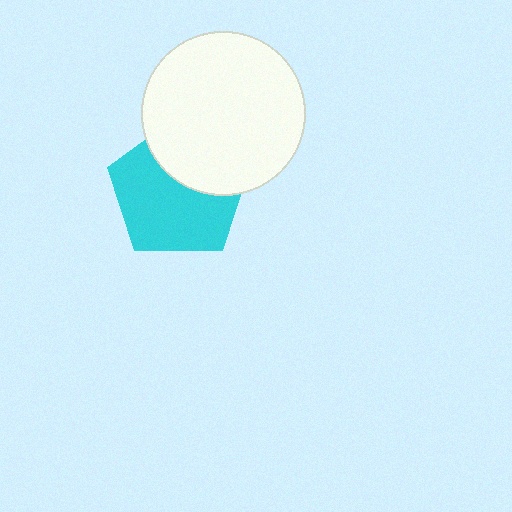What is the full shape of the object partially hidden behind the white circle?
The partially hidden object is a cyan pentagon.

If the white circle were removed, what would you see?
You would see the complete cyan pentagon.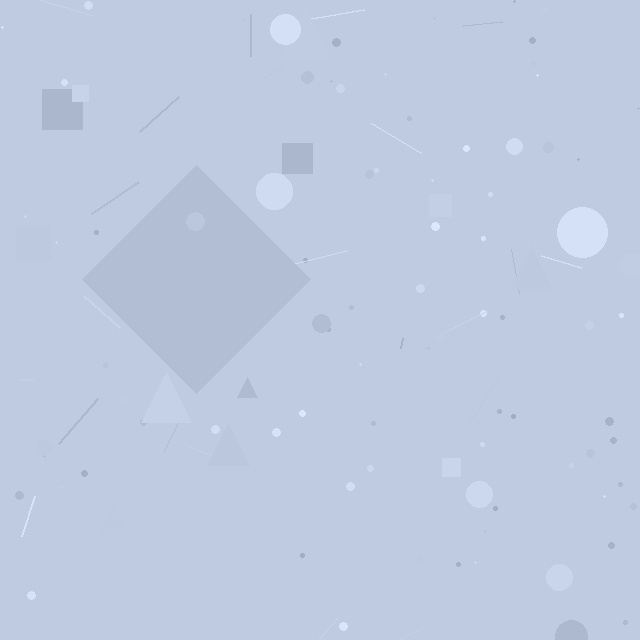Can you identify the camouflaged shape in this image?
The camouflaged shape is a diamond.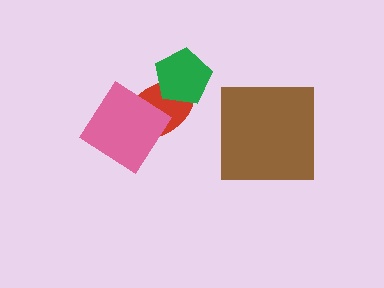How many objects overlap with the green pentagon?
1 object overlaps with the green pentagon.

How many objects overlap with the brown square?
0 objects overlap with the brown square.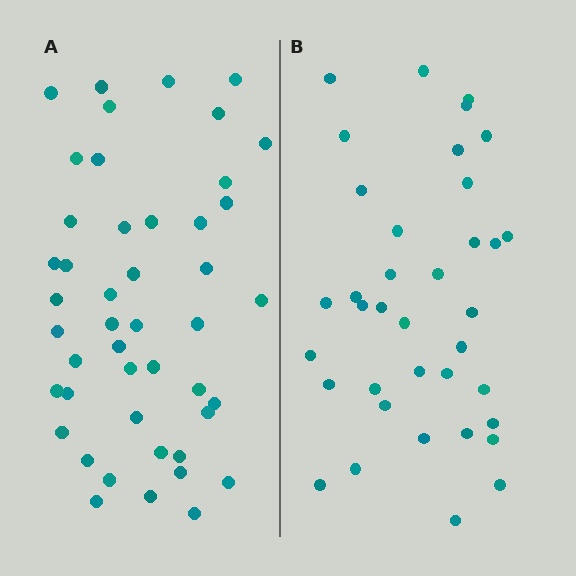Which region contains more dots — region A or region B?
Region A (the left region) has more dots.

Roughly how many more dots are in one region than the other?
Region A has roughly 8 or so more dots than region B.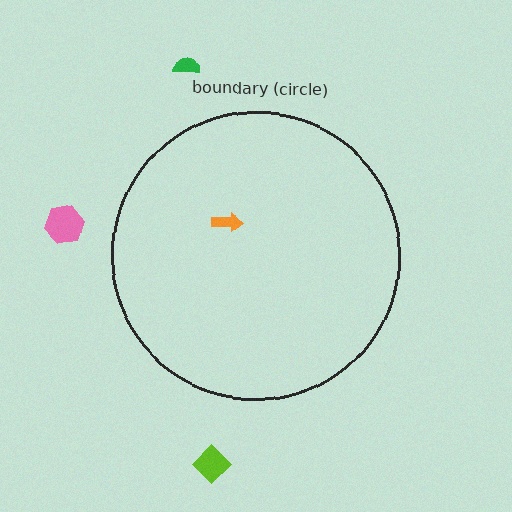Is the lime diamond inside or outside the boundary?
Outside.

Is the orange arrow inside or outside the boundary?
Inside.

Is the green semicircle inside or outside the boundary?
Outside.